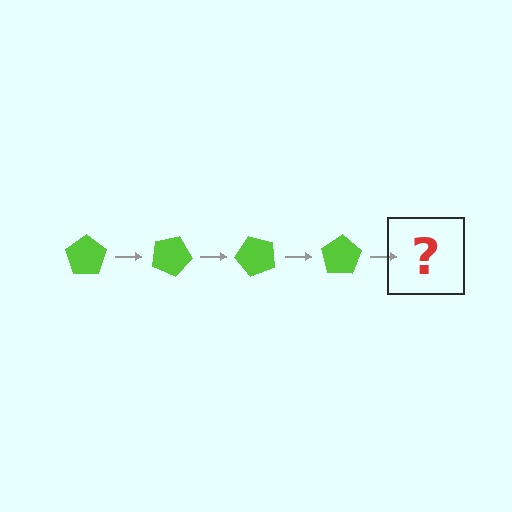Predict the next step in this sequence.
The next step is a lime pentagon rotated 100 degrees.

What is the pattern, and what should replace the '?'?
The pattern is that the pentagon rotates 25 degrees each step. The '?' should be a lime pentagon rotated 100 degrees.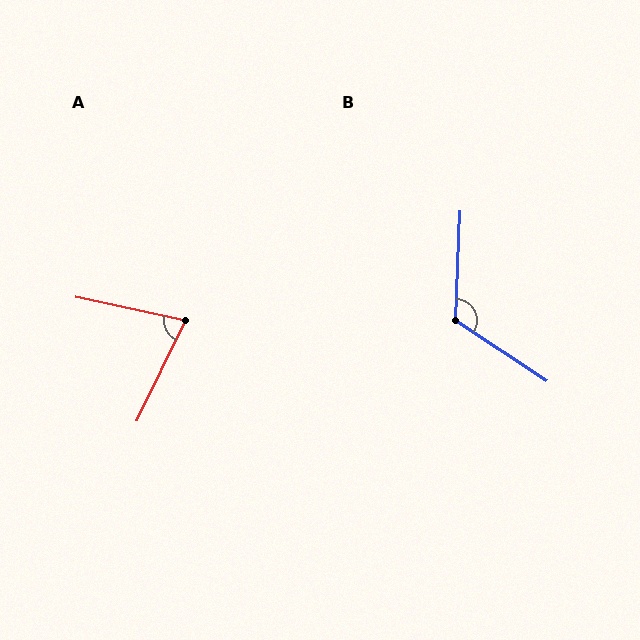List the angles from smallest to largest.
A (77°), B (121°).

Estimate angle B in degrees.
Approximately 121 degrees.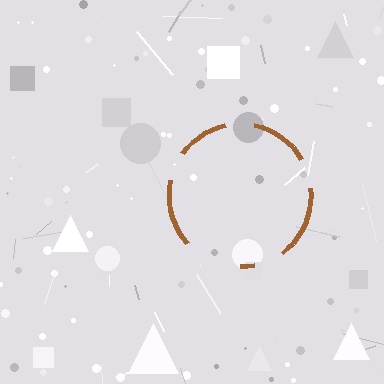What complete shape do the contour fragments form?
The contour fragments form a circle.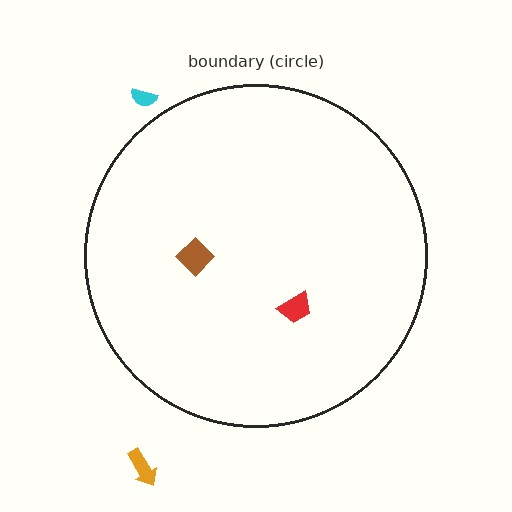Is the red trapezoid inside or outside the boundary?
Inside.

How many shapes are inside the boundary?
2 inside, 2 outside.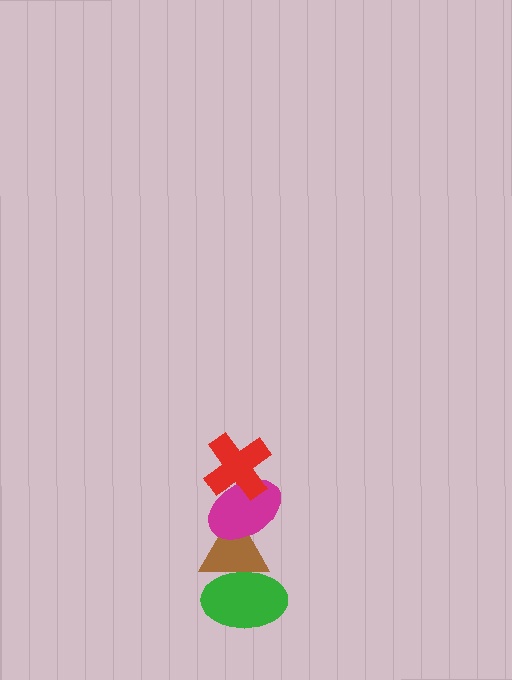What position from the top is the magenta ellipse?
The magenta ellipse is 2nd from the top.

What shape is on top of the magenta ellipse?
The red cross is on top of the magenta ellipse.